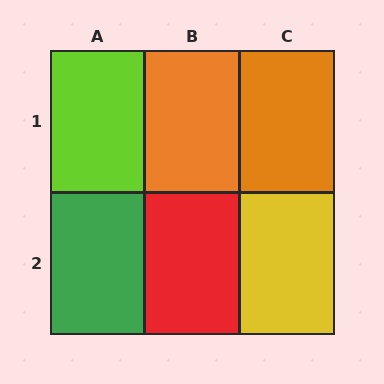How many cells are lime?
1 cell is lime.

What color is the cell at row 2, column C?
Yellow.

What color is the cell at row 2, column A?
Green.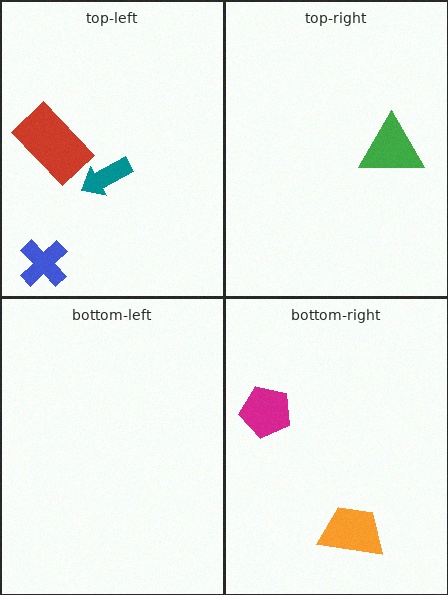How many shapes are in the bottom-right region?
2.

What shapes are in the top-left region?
The teal arrow, the blue cross, the red rectangle.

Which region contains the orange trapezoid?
The bottom-right region.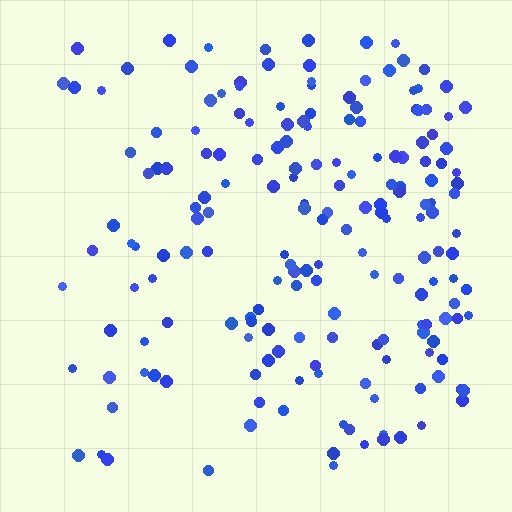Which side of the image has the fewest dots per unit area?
The left.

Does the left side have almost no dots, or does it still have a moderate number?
Still a moderate number, just noticeably fewer than the right.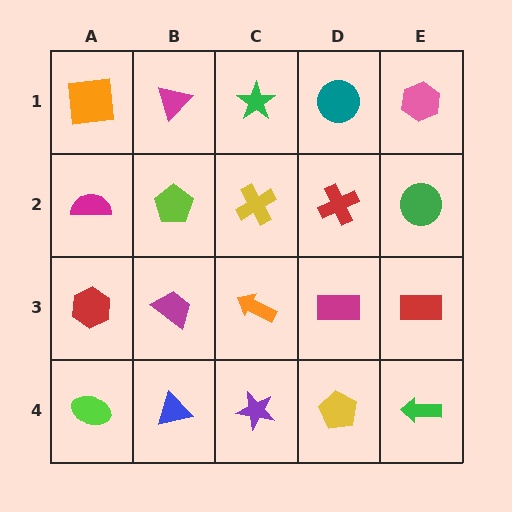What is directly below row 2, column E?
A red rectangle.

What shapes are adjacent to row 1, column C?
A yellow cross (row 2, column C), a magenta triangle (row 1, column B), a teal circle (row 1, column D).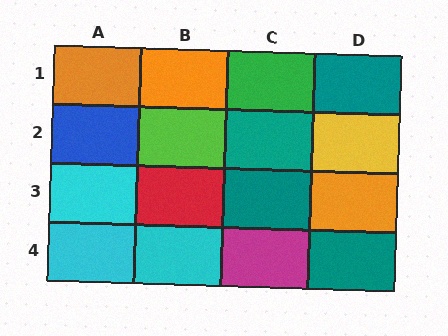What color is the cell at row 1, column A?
Orange.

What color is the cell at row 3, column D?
Orange.